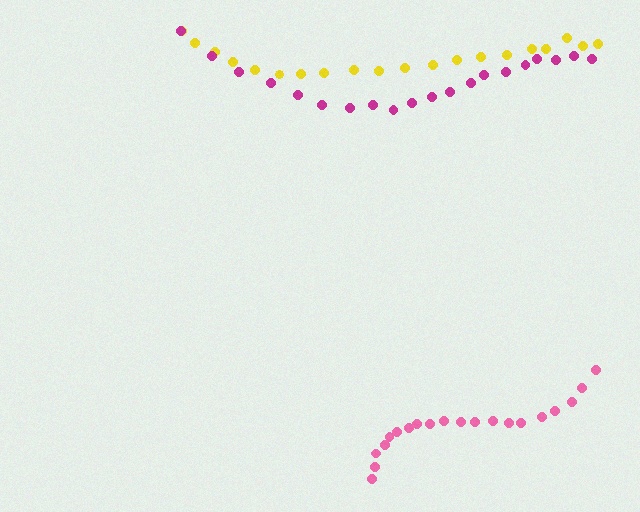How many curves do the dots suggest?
There are 3 distinct paths.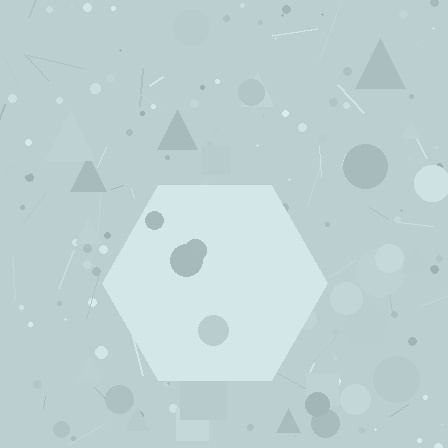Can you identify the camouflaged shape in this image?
The camouflaged shape is a hexagon.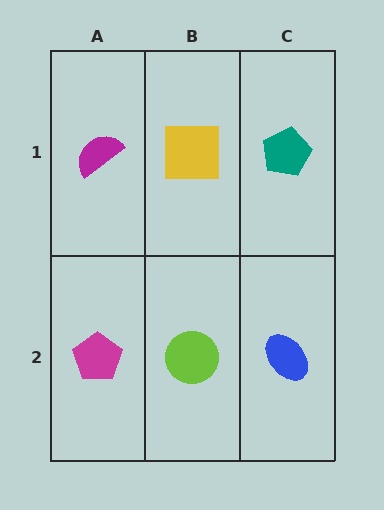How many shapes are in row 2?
3 shapes.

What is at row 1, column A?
A magenta semicircle.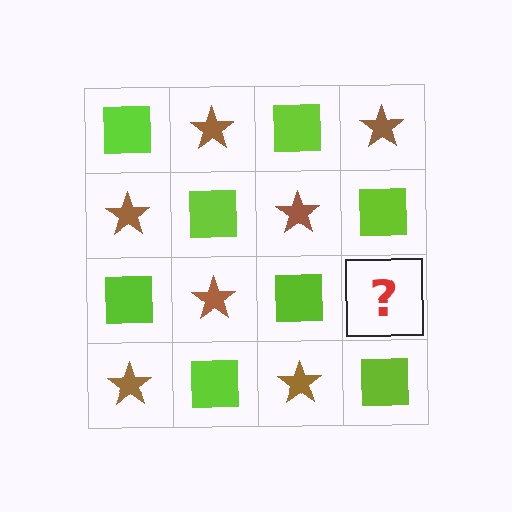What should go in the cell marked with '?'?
The missing cell should contain a brown star.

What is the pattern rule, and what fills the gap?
The rule is that it alternates lime square and brown star in a checkerboard pattern. The gap should be filled with a brown star.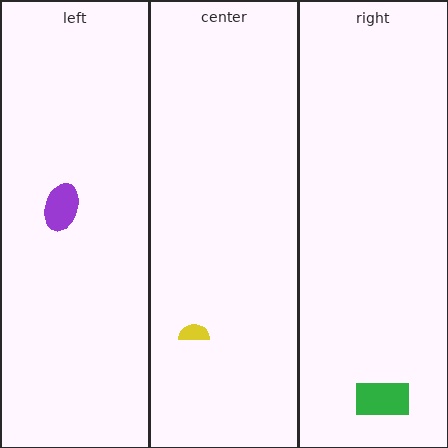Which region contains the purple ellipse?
The left region.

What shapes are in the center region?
The yellow semicircle.